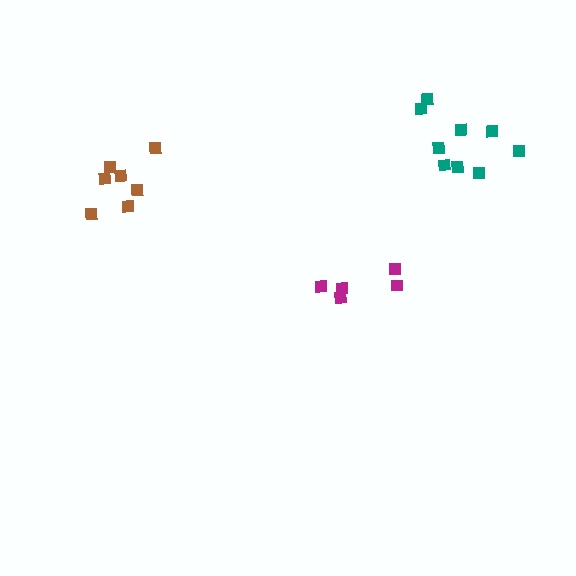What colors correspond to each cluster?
The clusters are colored: magenta, brown, teal.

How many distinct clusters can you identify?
There are 3 distinct clusters.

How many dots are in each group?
Group 1: 5 dots, Group 2: 7 dots, Group 3: 9 dots (21 total).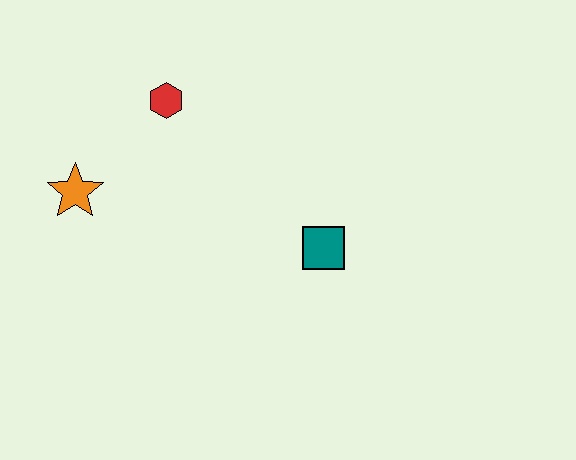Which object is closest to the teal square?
The red hexagon is closest to the teal square.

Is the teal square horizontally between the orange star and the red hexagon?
No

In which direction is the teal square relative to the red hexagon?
The teal square is to the right of the red hexagon.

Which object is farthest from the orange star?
The teal square is farthest from the orange star.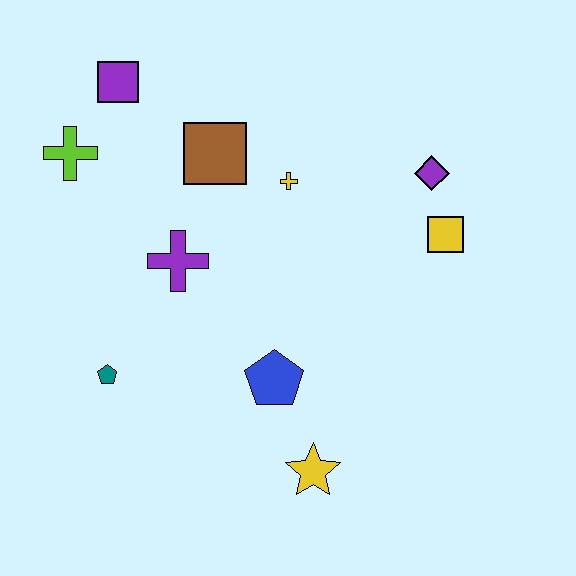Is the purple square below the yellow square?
No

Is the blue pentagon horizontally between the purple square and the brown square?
No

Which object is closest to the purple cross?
The brown square is closest to the purple cross.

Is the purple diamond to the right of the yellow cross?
Yes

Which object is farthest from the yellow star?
The purple square is farthest from the yellow star.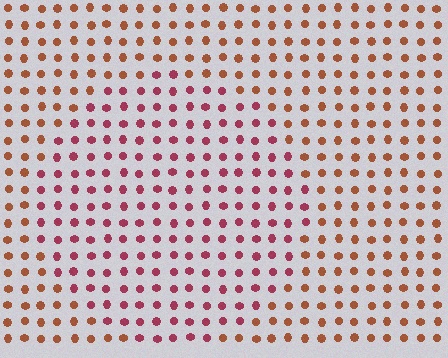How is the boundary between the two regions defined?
The boundary is defined purely by a slight shift in hue (about 36 degrees). Spacing, size, and orientation are identical on both sides.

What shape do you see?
I see a circle.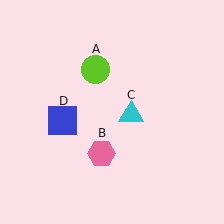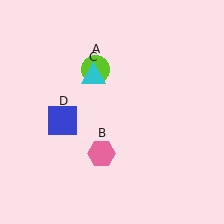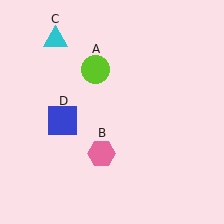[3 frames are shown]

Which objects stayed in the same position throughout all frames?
Lime circle (object A) and pink hexagon (object B) and blue square (object D) remained stationary.